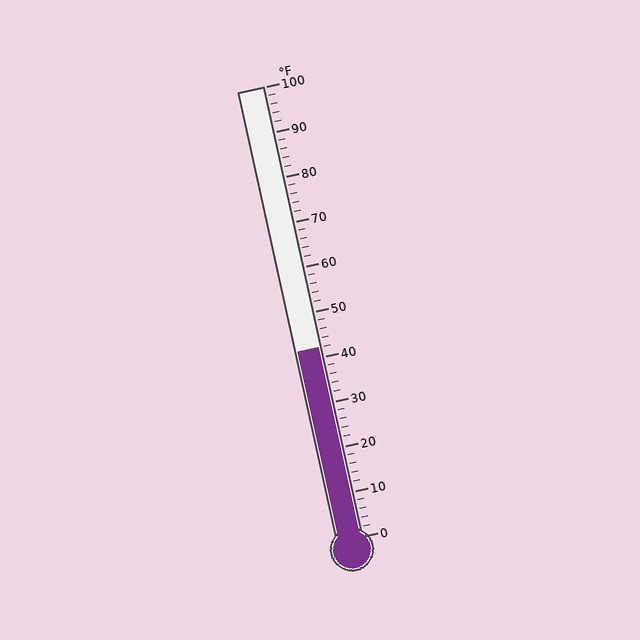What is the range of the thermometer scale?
The thermometer scale ranges from 0°F to 100°F.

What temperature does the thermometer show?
The thermometer shows approximately 42°F.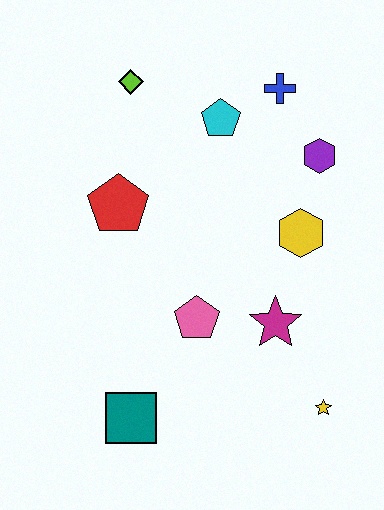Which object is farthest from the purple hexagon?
The teal square is farthest from the purple hexagon.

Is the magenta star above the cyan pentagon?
No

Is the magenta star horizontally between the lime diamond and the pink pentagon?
No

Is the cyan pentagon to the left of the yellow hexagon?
Yes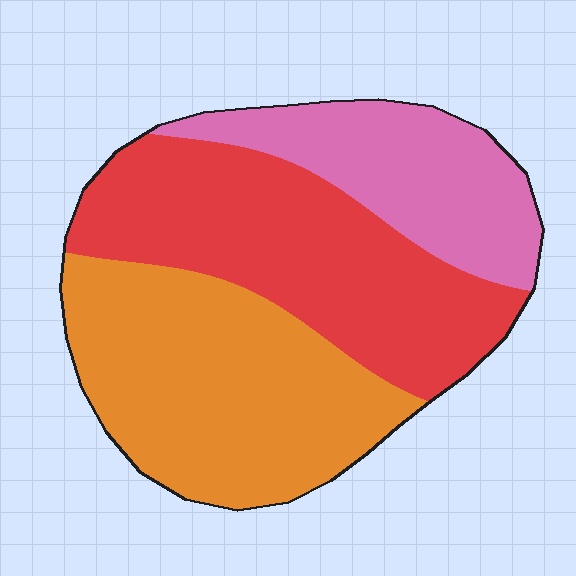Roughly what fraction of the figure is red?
Red covers about 40% of the figure.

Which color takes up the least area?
Pink, at roughly 25%.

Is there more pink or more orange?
Orange.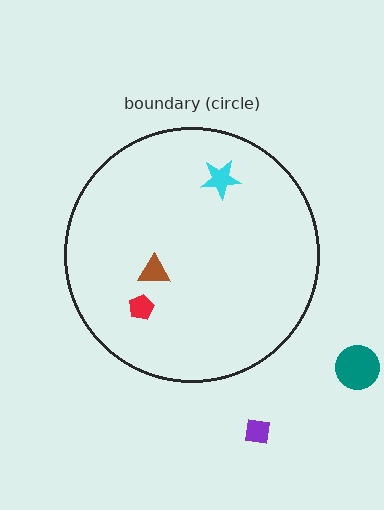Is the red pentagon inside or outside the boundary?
Inside.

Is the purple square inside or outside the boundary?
Outside.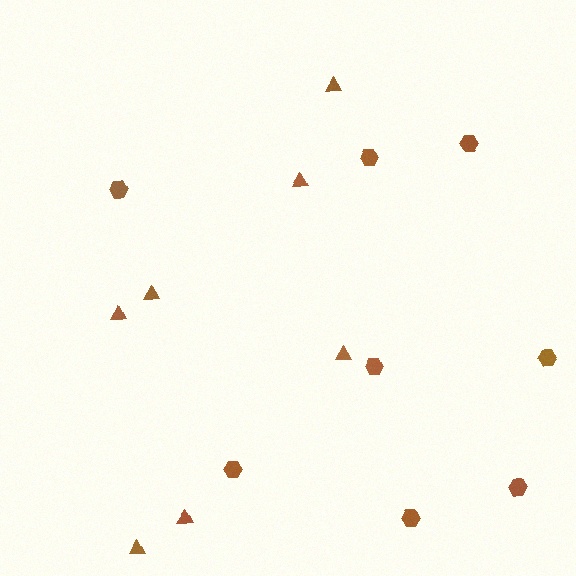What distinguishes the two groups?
There are 2 groups: one group of triangles (7) and one group of hexagons (8).